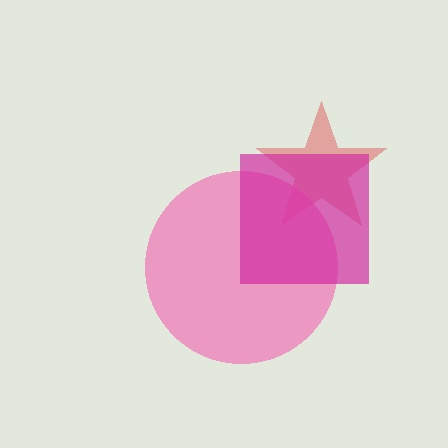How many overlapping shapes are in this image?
There are 3 overlapping shapes in the image.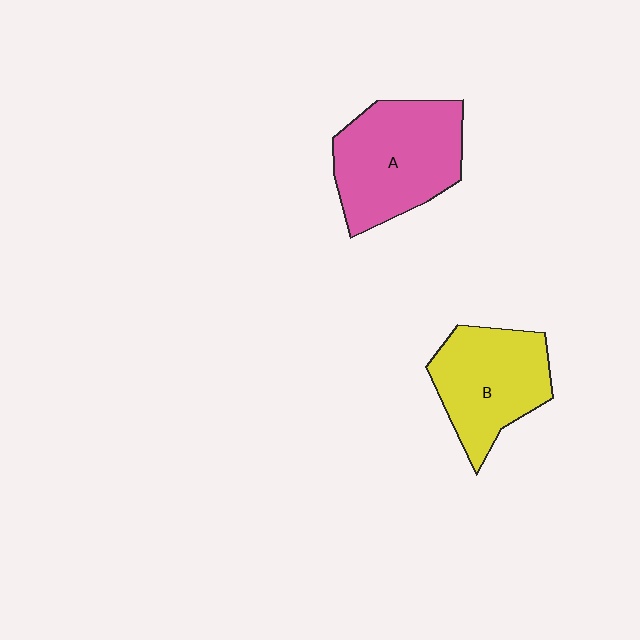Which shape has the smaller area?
Shape B (yellow).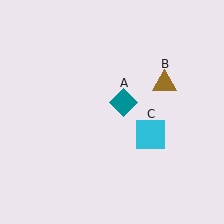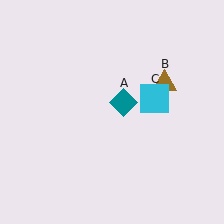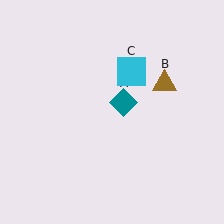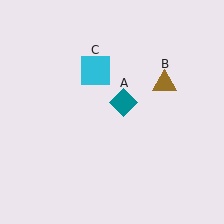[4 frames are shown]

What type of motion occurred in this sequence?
The cyan square (object C) rotated counterclockwise around the center of the scene.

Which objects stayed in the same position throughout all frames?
Teal diamond (object A) and brown triangle (object B) remained stationary.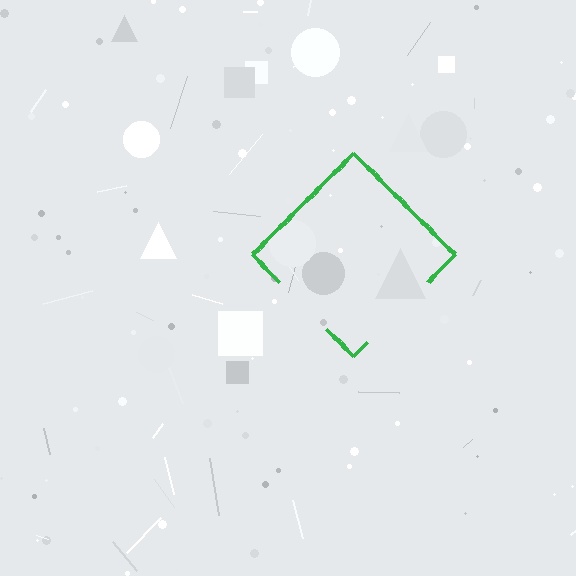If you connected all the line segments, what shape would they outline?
They would outline a diamond.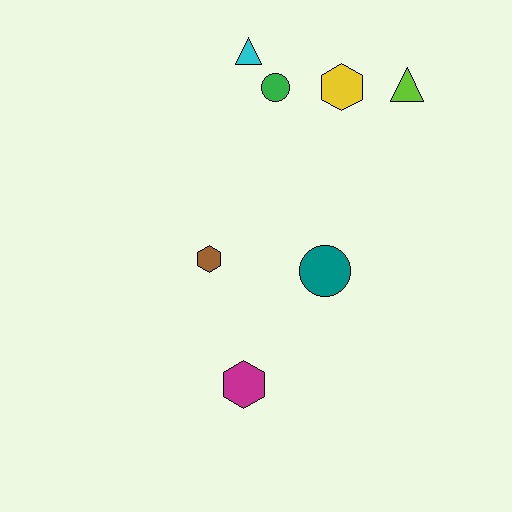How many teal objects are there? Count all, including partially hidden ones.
There is 1 teal object.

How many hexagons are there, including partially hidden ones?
There are 3 hexagons.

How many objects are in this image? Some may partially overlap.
There are 7 objects.